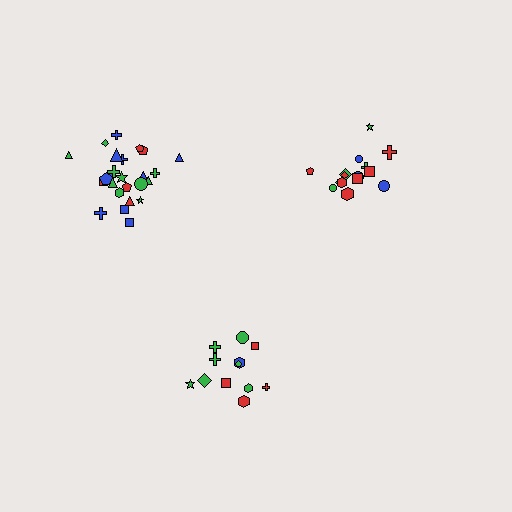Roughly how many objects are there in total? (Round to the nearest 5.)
Roughly 50 objects in total.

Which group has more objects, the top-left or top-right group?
The top-left group.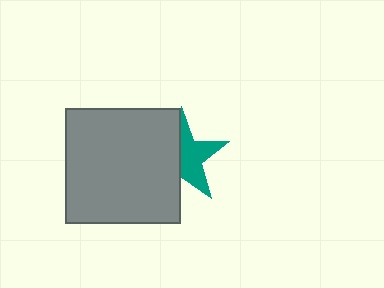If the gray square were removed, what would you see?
You would see the complete teal star.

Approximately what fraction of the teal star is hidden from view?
Roughly 49% of the teal star is hidden behind the gray square.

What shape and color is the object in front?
The object in front is a gray square.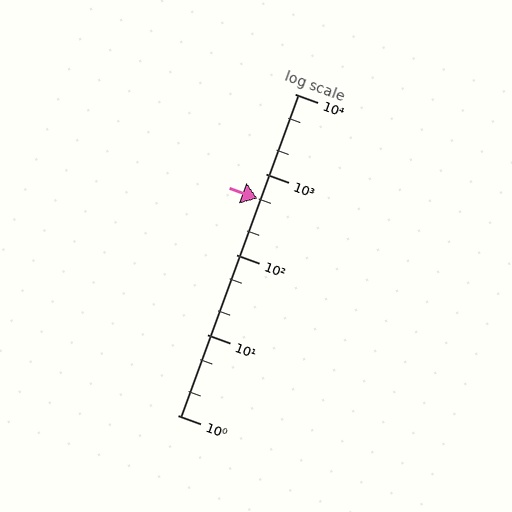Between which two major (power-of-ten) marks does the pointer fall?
The pointer is between 100 and 1000.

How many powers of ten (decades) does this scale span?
The scale spans 4 decades, from 1 to 10000.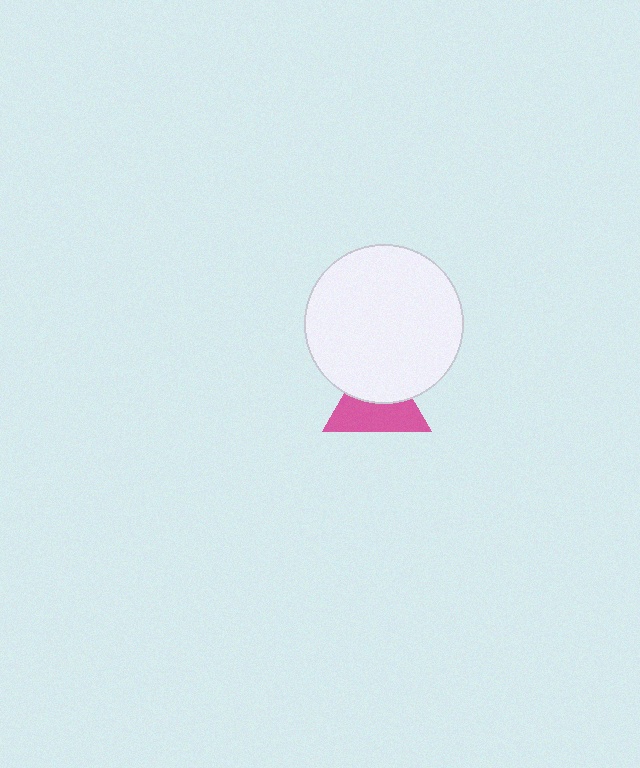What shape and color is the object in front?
The object in front is a white circle.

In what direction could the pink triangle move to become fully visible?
The pink triangle could move down. That would shift it out from behind the white circle entirely.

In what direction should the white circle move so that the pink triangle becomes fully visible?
The white circle should move up. That is the shortest direction to clear the overlap and leave the pink triangle fully visible.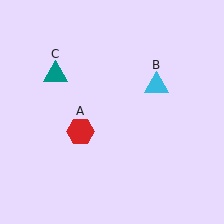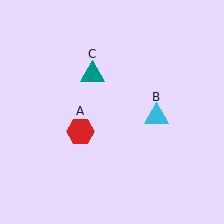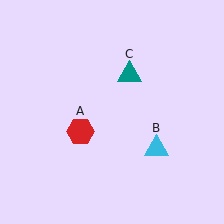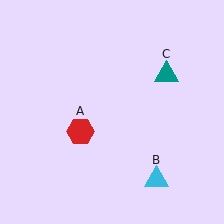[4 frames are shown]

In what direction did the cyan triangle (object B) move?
The cyan triangle (object B) moved down.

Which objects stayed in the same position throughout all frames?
Red hexagon (object A) remained stationary.